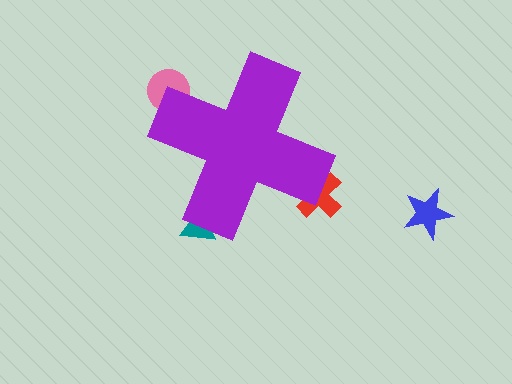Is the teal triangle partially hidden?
Yes, the teal triangle is partially hidden behind the purple cross.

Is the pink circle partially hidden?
Yes, the pink circle is partially hidden behind the purple cross.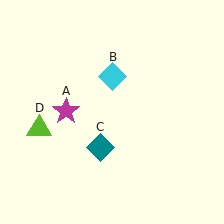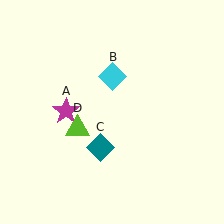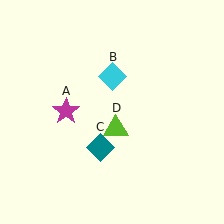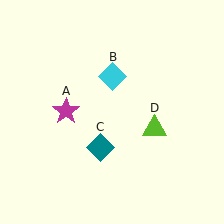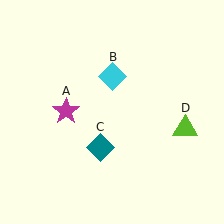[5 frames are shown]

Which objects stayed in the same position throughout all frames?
Magenta star (object A) and cyan diamond (object B) and teal diamond (object C) remained stationary.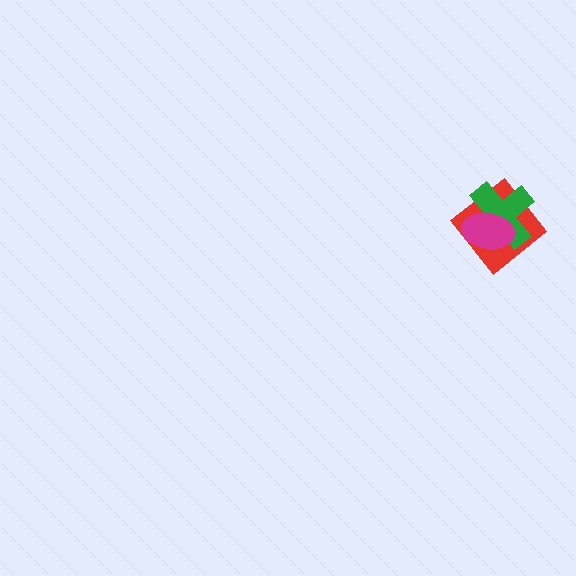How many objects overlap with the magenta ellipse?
2 objects overlap with the magenta ellipse.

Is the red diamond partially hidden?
Yes, it is partially covered by another shape.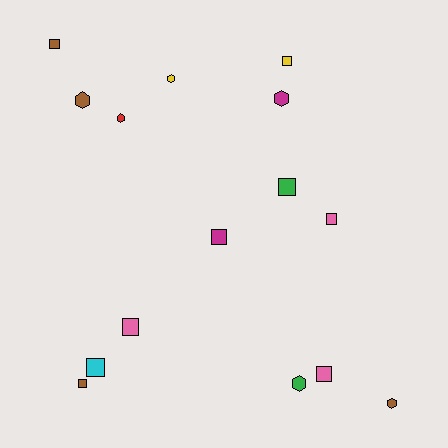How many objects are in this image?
There are 15 objects.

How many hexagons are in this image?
There are 6 hexagons.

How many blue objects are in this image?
There are no blue objects.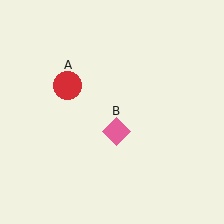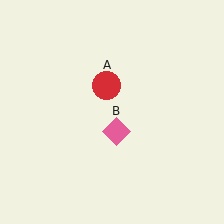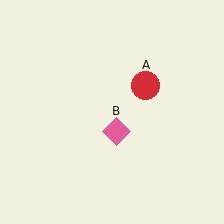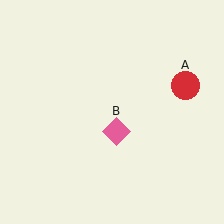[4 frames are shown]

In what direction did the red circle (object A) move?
The red circle (object A) moved right.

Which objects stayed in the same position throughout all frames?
Pink diamond (object B) remained stationary.